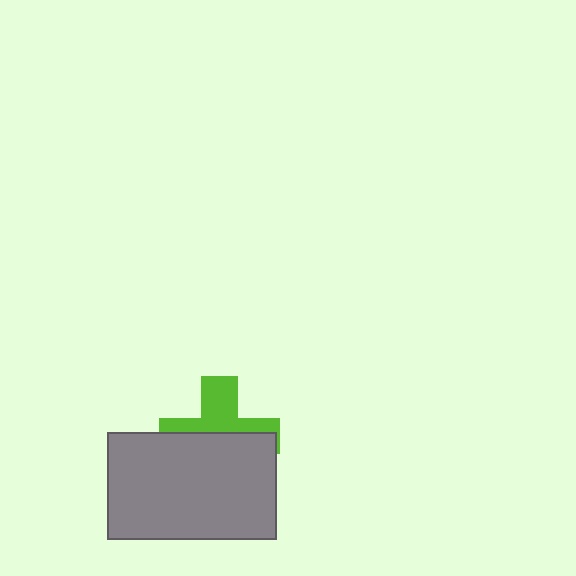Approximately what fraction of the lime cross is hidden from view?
Roughly 56% of the lime cross is hidden behind the gray rectangle.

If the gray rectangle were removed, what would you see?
You would see the complete lime cross.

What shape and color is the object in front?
The object in front is a gray rectangle.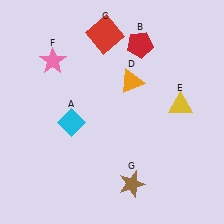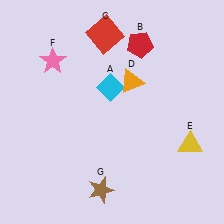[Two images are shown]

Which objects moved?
The objects that moved are: the cyan diamond (A), the yellow triangle (E), the brown star (G).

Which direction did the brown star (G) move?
The brown star (G) moved left.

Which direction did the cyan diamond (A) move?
The cyan diamond (A) moved right.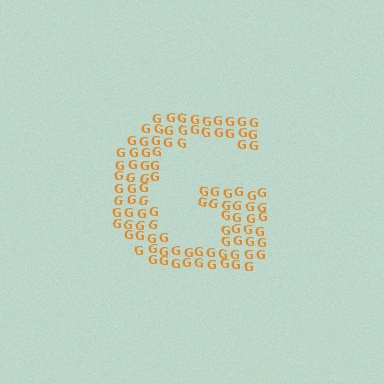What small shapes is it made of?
It is made of small letter G's.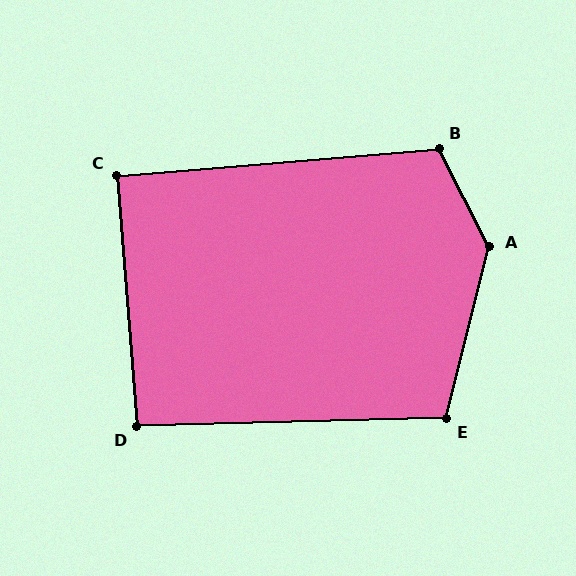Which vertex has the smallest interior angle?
C, at approximately 90 degrees.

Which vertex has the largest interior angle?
A, at approximately 139 degrees.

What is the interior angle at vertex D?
Approximately 93 degrees (approximately right).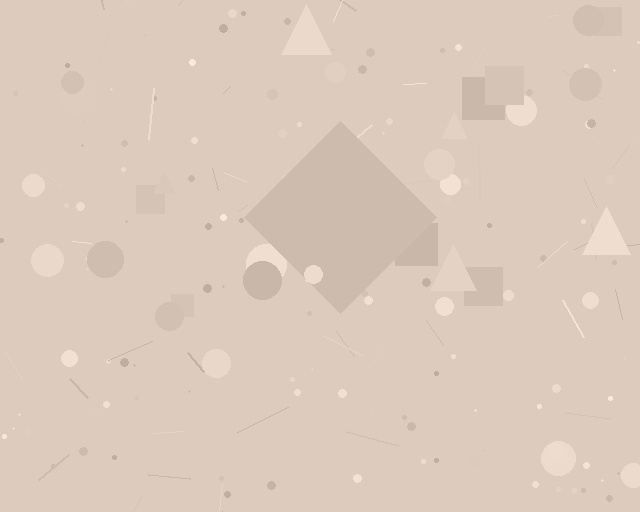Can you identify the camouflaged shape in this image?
The camouflaged shape is a diamond.